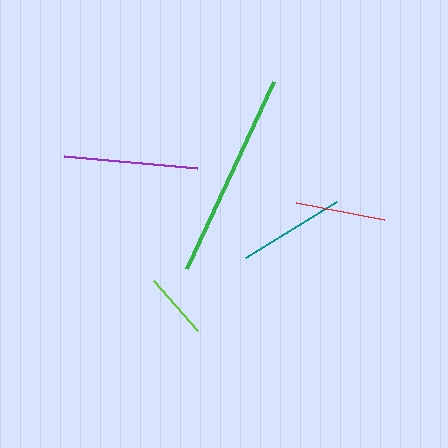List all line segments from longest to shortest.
From longest to shortest: green, purple, teal, red, lime.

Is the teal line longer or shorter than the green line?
The green line is longer than the teal line.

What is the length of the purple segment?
The purple segment is approximately 133 pixels long.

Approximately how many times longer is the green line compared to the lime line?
The green line is approximately 3.1 times the length of the lime line.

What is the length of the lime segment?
The lime segment is approximately 67 pixels long.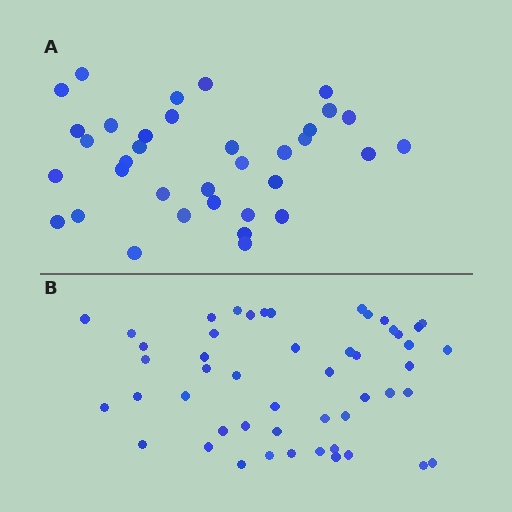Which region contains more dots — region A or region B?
Region B (the bottom region) has more dots.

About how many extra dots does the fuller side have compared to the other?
Region B has approximately 15 more dots than region A.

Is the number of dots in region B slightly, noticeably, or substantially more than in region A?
Region B has noticeably more, but not dramatically so. The ratio is roughly 1.4 to 1.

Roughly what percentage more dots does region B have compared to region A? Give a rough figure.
About 45% more.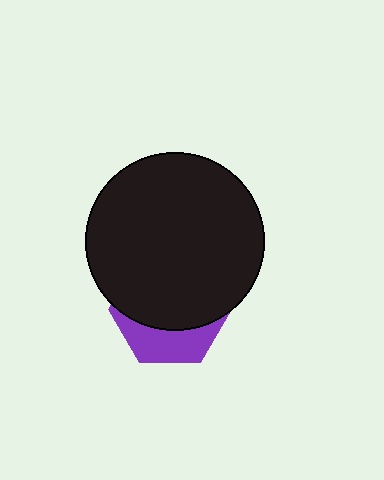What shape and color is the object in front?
The object in front is a black circle.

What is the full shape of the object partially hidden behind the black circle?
The partially hidden object is a purple hexagon.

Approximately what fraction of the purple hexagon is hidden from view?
Roughly 67% of the purple hexagon is hidden behind the black circle.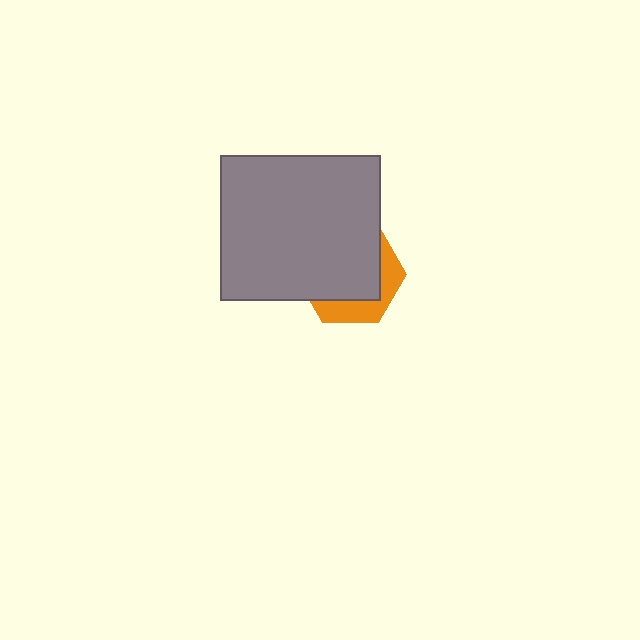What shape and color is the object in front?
The object in front is a gray rectangle.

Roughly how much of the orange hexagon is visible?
A small part of it is visible (roughly 31%).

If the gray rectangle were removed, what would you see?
You would see the complete orange hexagon.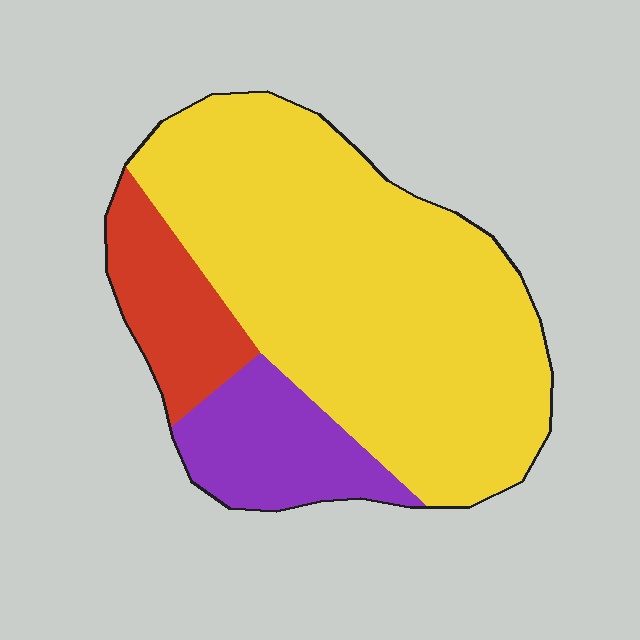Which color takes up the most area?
Yellow, at roughly 70%.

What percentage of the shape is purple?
Purple covers around 15% of the shape.